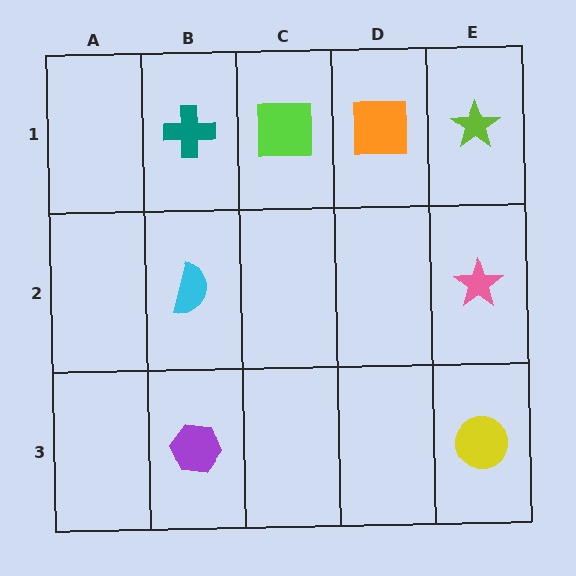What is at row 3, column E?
A yellow circle.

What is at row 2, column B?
A cyan semicircle.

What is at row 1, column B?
A teal cross.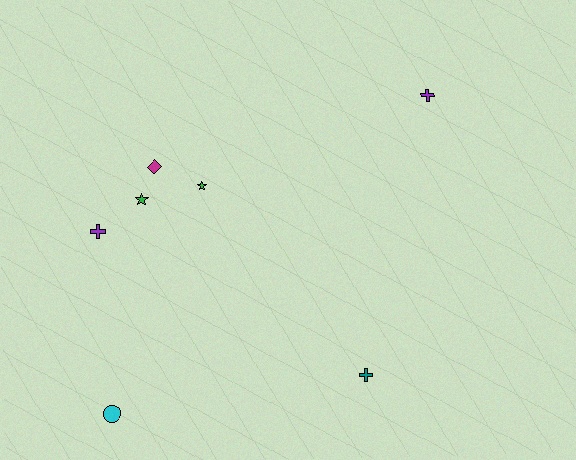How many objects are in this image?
There are 7 objects.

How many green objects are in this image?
There are 2 green objects.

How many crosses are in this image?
There are 3 crosses.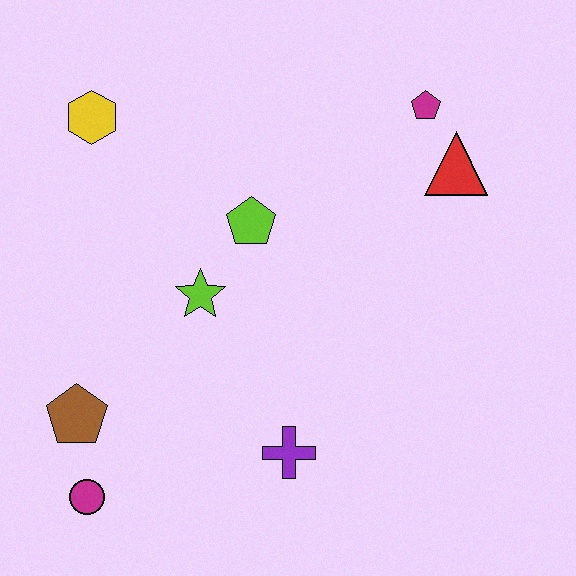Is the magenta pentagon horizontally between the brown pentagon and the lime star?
No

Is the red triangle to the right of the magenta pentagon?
Yes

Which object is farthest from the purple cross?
The yellow hexagon is farthest from the purple cross.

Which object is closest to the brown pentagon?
The magenta circle is closest to the brown pentagon.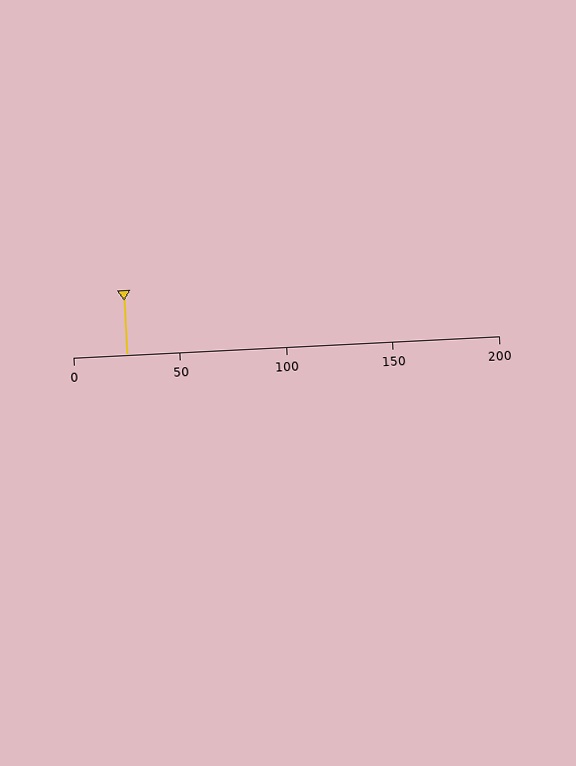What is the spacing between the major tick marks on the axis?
The major ticks are spaced 50 apart.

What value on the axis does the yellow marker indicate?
The marker indicates approximately 25.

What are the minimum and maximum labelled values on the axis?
The axis runs from 0 to 200.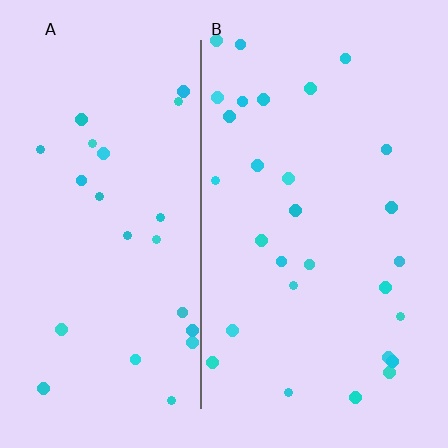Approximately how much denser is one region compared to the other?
Approximately 1.2× — region B over region A.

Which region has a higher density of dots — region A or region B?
B (the right).